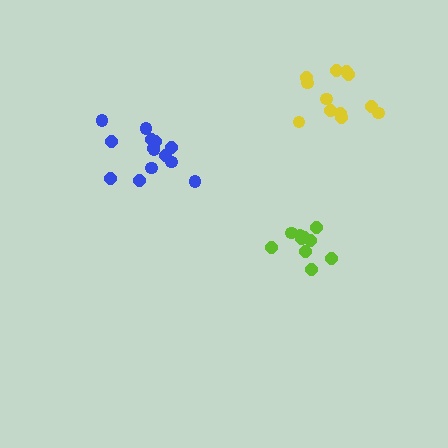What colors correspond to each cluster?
The clusters are colored: lime, yellow, blue.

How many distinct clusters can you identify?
There are 3 distinct clusters.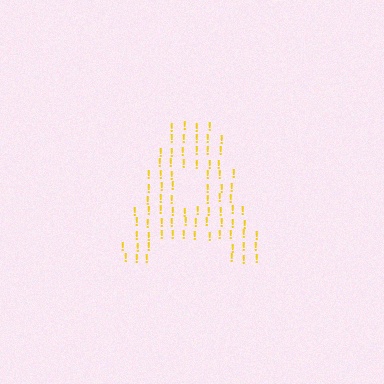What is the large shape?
The large shape is the letter A.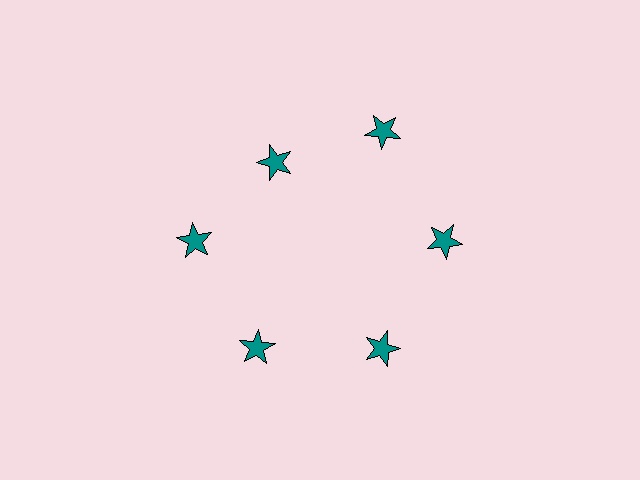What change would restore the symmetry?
The symmetry would be restored by moving it outward, back onto the ring so that all 6 stars sit at equal angles and equal distance from the center.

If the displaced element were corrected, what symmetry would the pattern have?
It would have 6-fold rotational symmetry — the pattern would map onto itself every 60 degrees.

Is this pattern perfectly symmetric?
No. The 6 teal stars are arranged in a ring, but one element near the 11 o'clock position is pulled inward toward the center, breaking the 6-fold rotational symmetry.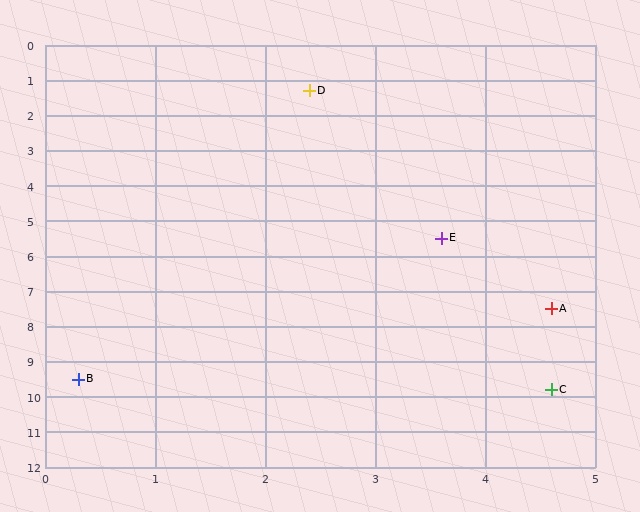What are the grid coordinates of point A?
Point A is at approximately (4.6, 7.5).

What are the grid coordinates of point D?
Point D is at approximately (2.4, 1.3).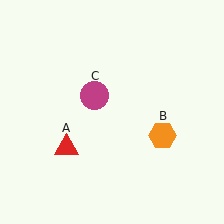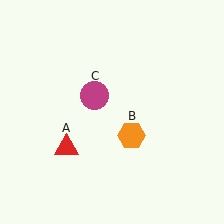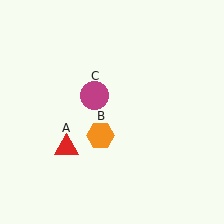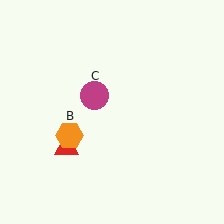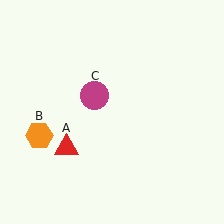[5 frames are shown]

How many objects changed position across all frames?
1 object changed position: orange hexagon (object B).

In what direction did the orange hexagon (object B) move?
The orange hexagon (object B) moved left.